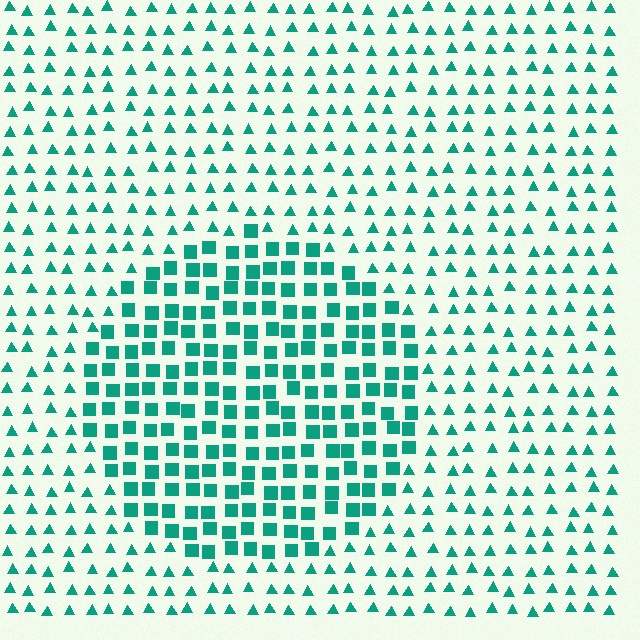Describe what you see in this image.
The image is filled with small teal elements arranged in a uniform grid. A circle-shaped region contains squares, while the surrounding area contains triangles. The boundary is defined purely by the change in element shape.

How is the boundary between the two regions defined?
The boundary is defined by a change in element shape: squares inside vs. triangles outside. All elements share the same color and spacing.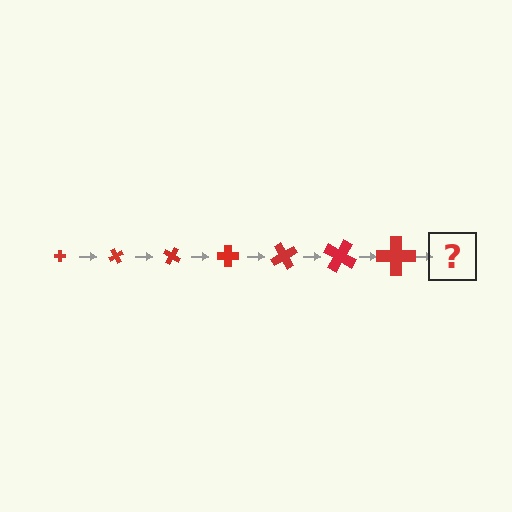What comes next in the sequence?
The next element should be a cross, larger than the previous one and rotated 420 degrees from the start.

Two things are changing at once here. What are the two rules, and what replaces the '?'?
The two rules are that the cross grows larger each step and it rotates 60 degrees each step. The '?' should be a cross, larger than the previous one and rotated 420 degrees from the start.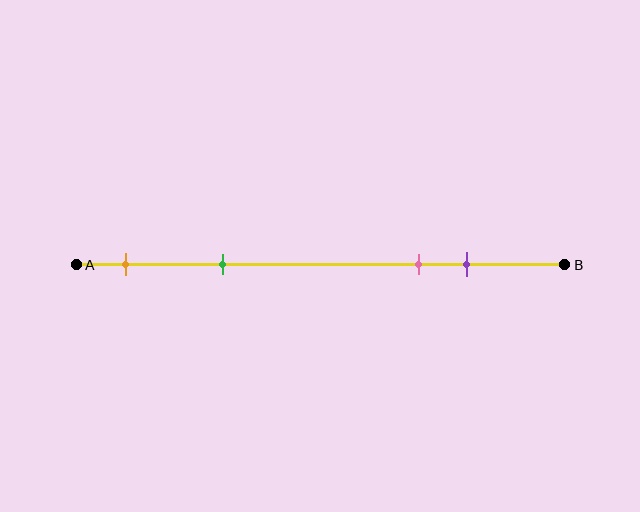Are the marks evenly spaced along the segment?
No, the marks are not evenly spaced.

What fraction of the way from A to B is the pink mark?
The pink mark is approximately 70% (0.7) of the way from A to B.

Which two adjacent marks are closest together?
The pink and purple marks are the closest adjacent pair.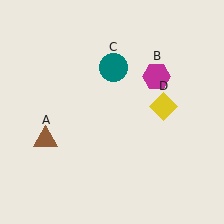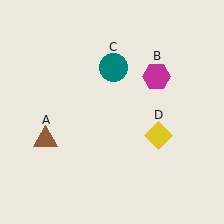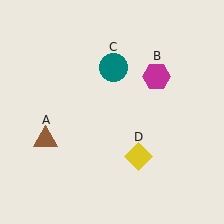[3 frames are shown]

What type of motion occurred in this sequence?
The yellow diamond (object D) rotated clockwise around the center of the scene.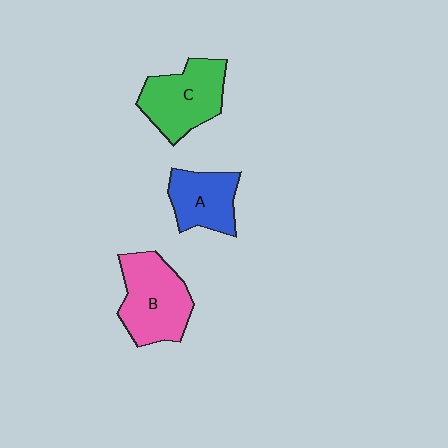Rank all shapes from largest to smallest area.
From largest to smallest: B (pink), C (green), A (blue).